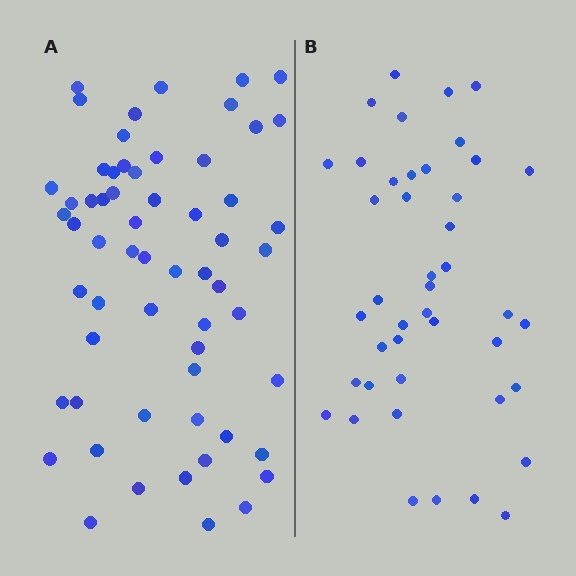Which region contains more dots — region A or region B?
Region A (the left region) has more dots.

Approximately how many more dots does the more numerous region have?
Region A has approximately 15 more dots than region B.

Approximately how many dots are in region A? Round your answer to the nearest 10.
About 60 dots.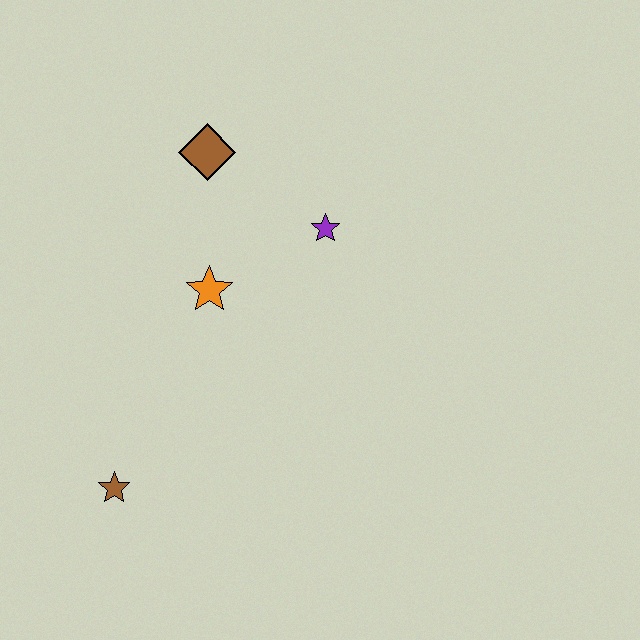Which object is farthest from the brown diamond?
The brown star is farthest from the brown diamond.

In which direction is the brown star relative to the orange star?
The brown star is below the orange star.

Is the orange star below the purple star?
Yes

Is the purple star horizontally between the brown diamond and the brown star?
No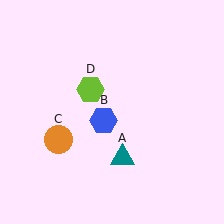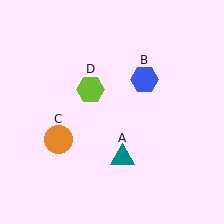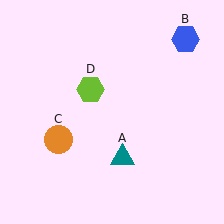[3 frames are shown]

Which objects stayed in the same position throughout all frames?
Teal triangle (object A) and orange circle (object C) and lime hexagon (object D) remained stationary.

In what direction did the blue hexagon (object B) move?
The blue hexagon (object B) moved up and to the right.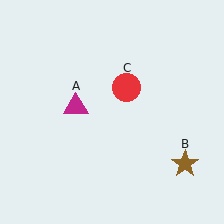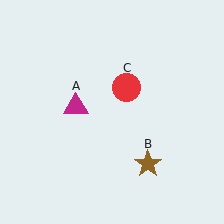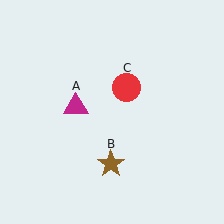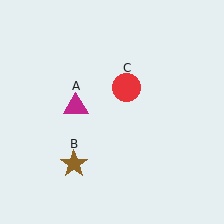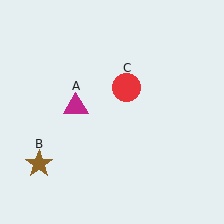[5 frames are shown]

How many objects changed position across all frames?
1 object changed position: brown star (object B).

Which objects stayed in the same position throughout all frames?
Magenta triangle (object A) and red circle (object C) remained stationary.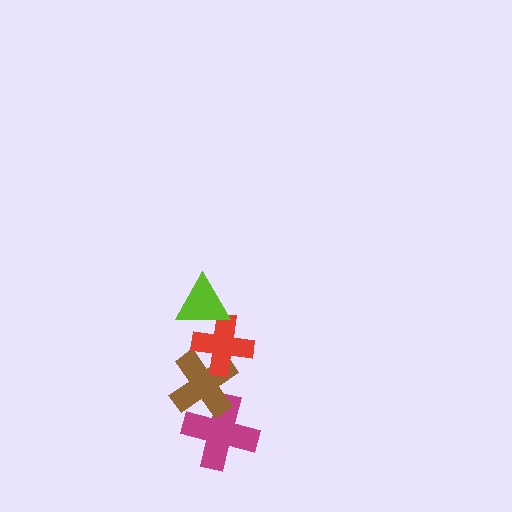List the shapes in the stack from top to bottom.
From top to bottom: the lime triangle, the red cross, the brown cross, the magenta cross.